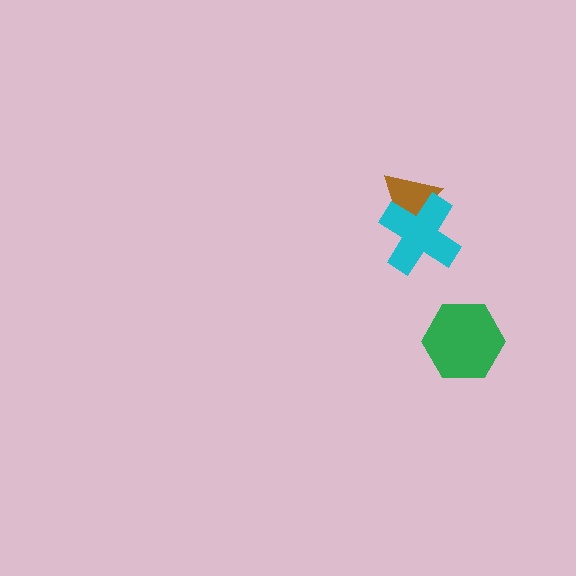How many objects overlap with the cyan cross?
1 object overlaps with the cyan cross.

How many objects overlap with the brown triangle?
1 object overlaps with the brown triangle.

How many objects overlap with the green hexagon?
0 objects overlap with the green hexagon.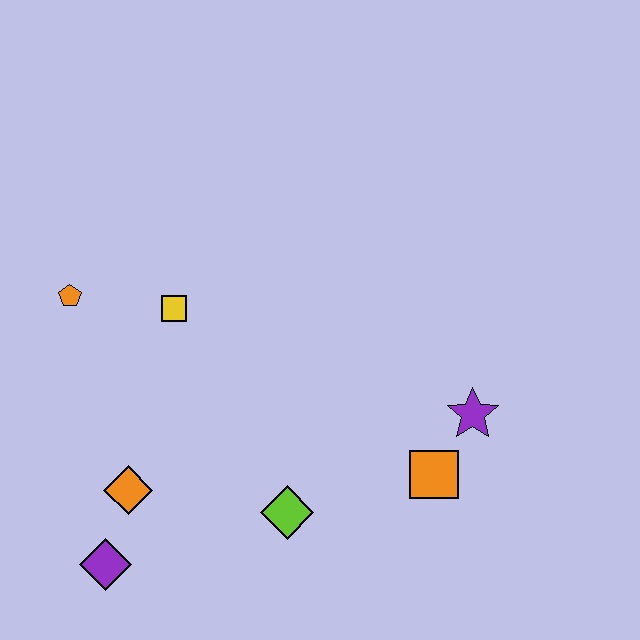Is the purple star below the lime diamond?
No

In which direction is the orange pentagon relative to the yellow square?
The orange pentagon is to the left of the yellow square.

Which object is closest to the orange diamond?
The purple diamond is closest to the orange diamond.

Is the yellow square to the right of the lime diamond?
No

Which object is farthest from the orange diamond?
The purple star is farthest from the orange diamond.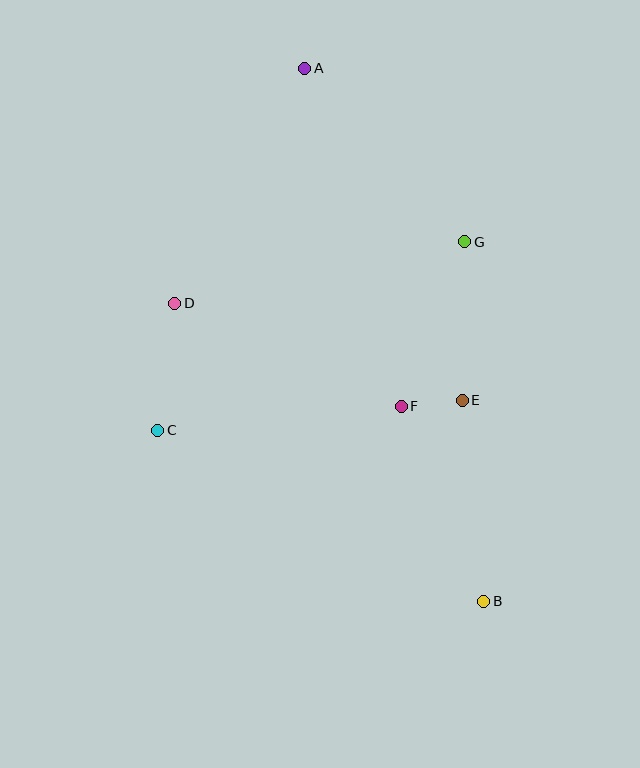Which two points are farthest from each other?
Points A and B are farthest from each other.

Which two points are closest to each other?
Points E and F are closest to each other.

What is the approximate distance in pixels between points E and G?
The distance between E and G is approximately 159 pixels.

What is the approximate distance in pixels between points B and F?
The distance between B and F is approximately 212 pixels.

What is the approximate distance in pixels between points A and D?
The distance between A and D is approximately 268 pixels.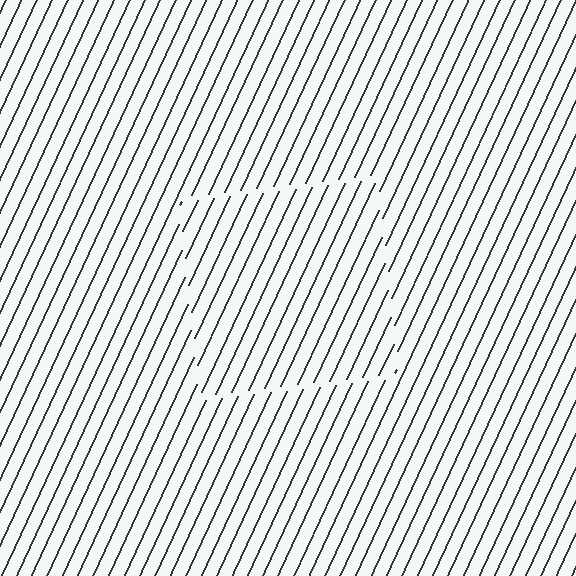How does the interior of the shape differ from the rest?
The interior of the shape contains the same grating, shifted by half a period — the contour is defined by the phase discontinuity where line-ends from the inner and outer gratings abut.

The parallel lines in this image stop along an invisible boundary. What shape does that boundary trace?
An illusory square. The interior of the shape contains the same grating, shifted by half a period — the contour is defined by the phase discontinuity where line-ends from the inner and outer gratings abut.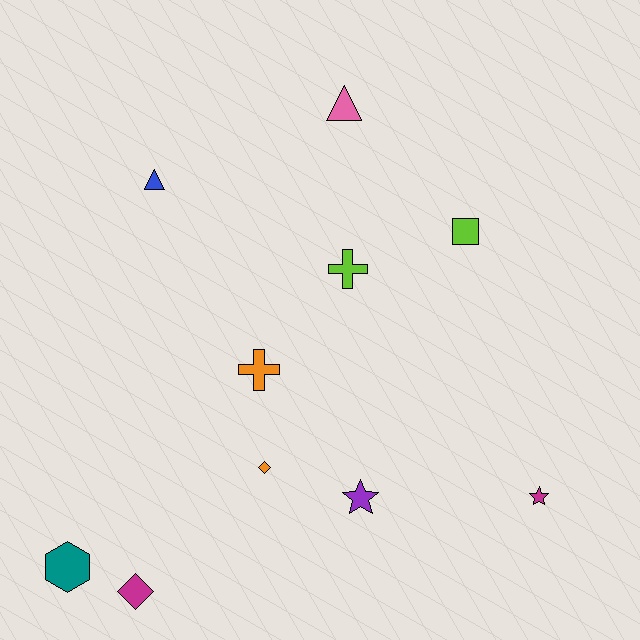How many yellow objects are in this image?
There are no yellow objects.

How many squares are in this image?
There is 1 square.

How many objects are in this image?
There are 10 objects.